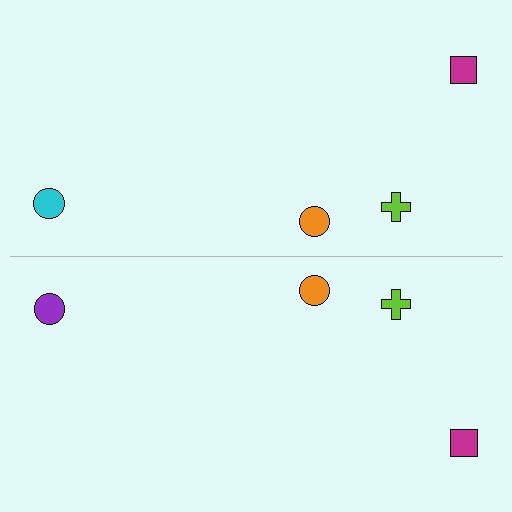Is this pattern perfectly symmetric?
No, the pattern is not perfectly symmetric. The purple circle on the bottom side breaks the symmetry — its mirror counterpart is cyan.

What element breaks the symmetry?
The purple circle on the bottom side breaks the symmetry — its mirror counterpart is cyan.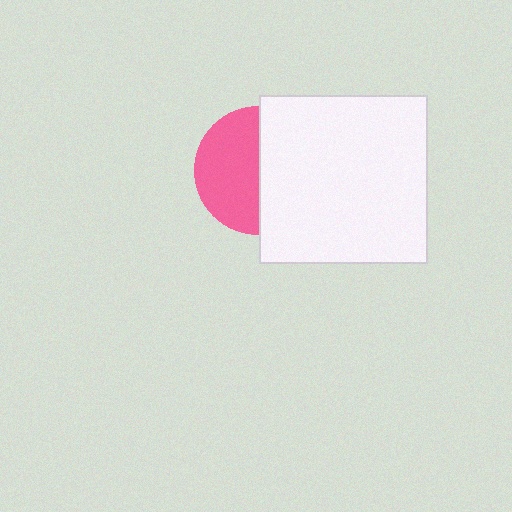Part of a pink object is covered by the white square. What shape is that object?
It is a circle.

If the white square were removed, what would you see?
You would see the complete pink circle.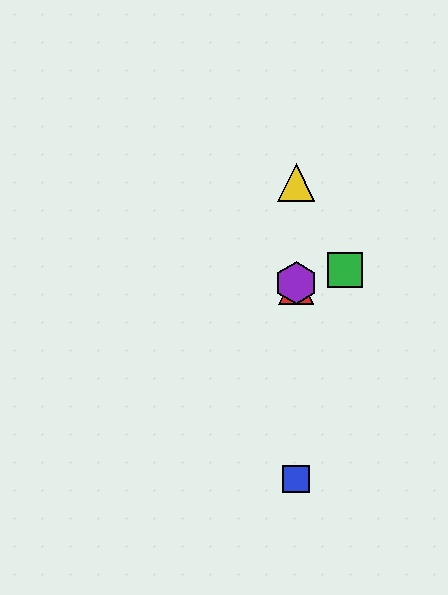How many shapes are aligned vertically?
4 shapes (the red triangle, the blue square, the yellow triangle, the purple hexagon) are aligned vertically.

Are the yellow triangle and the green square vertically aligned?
No, the yellow triangle is at x≈296 and the green square is at x≈345.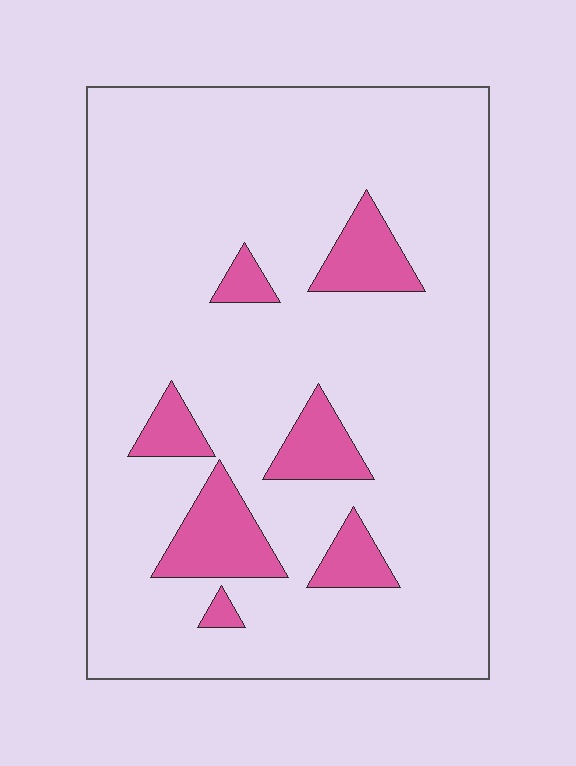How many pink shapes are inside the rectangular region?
7.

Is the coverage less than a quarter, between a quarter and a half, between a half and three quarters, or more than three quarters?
Less than a quarter.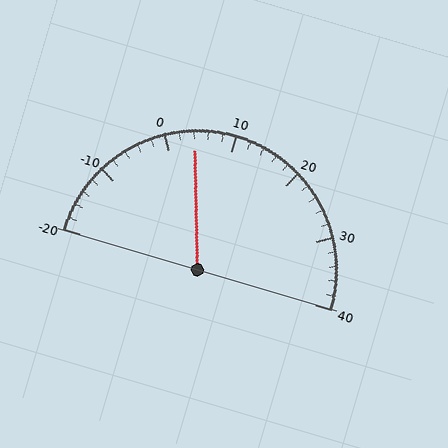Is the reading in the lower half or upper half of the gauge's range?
The reading is in the lower half of the range (-20 to 40).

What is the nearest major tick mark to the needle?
The nearest major tick mark is 0.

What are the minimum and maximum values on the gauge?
The gauge ranges from -20 to 40.